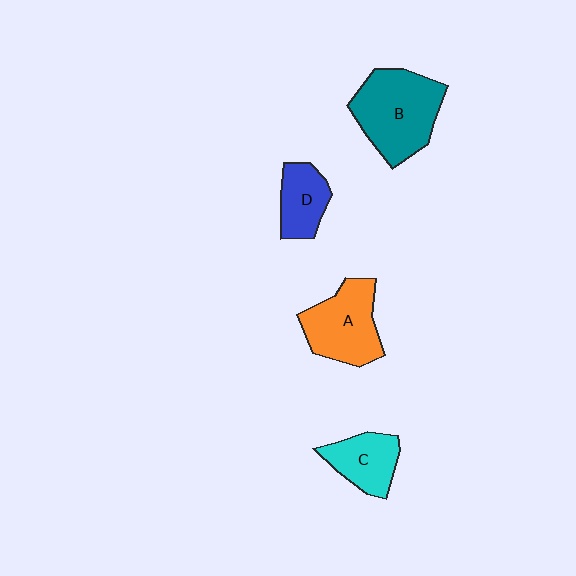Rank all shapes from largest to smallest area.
From largest to smallest: B (teal), A (orange), C (cyan), D (blue).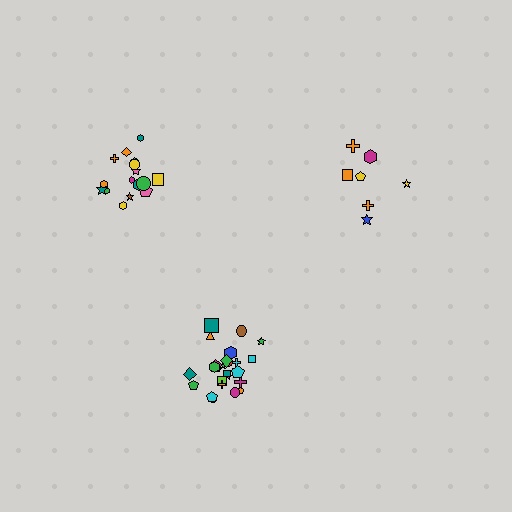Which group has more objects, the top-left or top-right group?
The top-left group.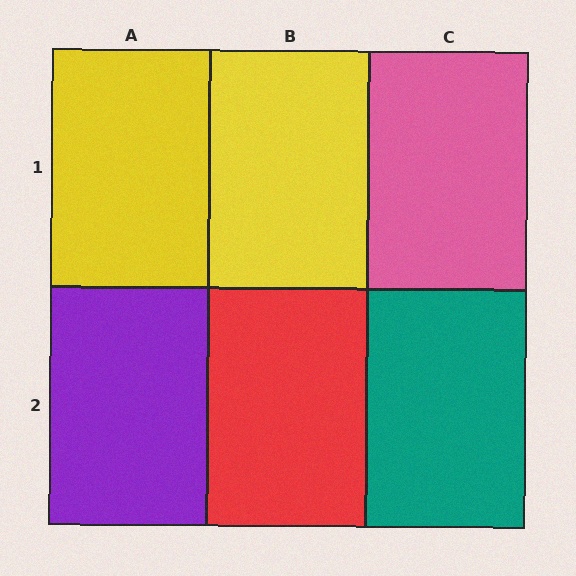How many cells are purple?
1 cell is purple.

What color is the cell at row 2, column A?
Purple.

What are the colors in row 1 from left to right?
Yellow, yellow, pink.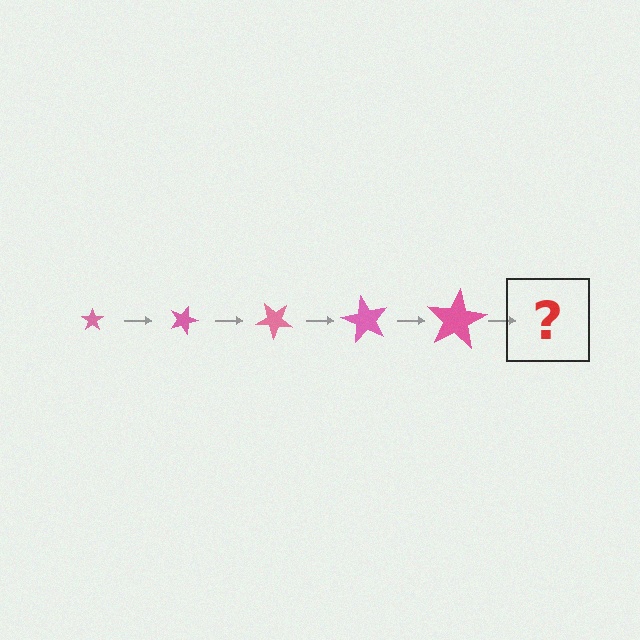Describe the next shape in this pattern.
It should be a star, larger than the previous one and rotated 100 degrees from the start.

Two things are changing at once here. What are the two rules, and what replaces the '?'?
The two rules are that the star grows larger each step and it rotates 20 degrees each step. The '?' should be a star, larger than the previous one and rotated 100 degrees from the start.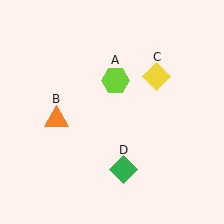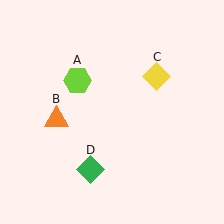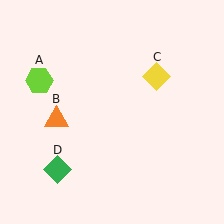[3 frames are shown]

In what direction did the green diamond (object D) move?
The green diamond (object D) moved left.